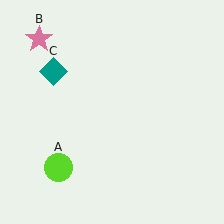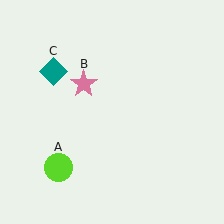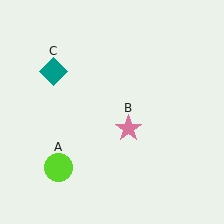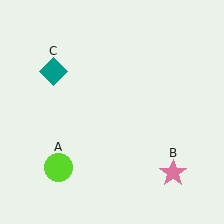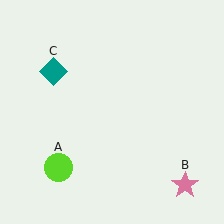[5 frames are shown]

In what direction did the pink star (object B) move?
The pink star (object B) moved down and to the right.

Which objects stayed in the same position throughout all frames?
Lime circle (object A) and teal diamond (object C) remained stationary.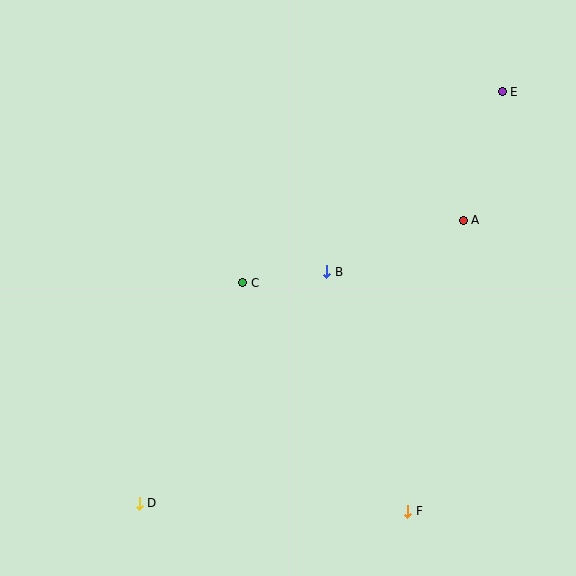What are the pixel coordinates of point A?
Point A is at (463, 220).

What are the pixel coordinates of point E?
Point E is at (502, 92).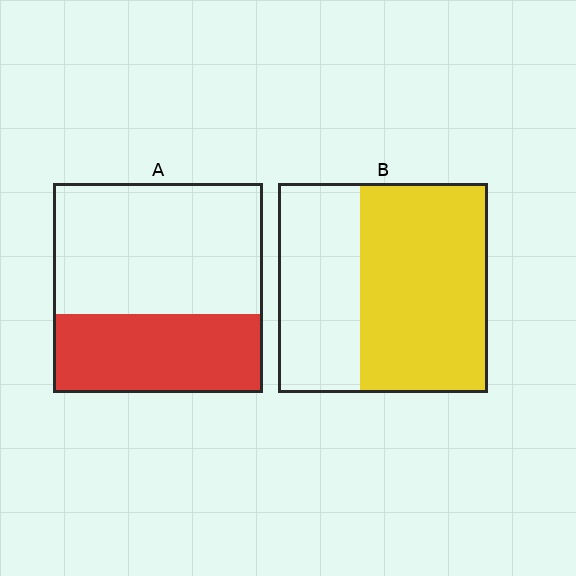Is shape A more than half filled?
No.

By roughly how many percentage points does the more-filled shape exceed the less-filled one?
By roughly 25 percentage points (B over A).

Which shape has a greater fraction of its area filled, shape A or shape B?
Shape B.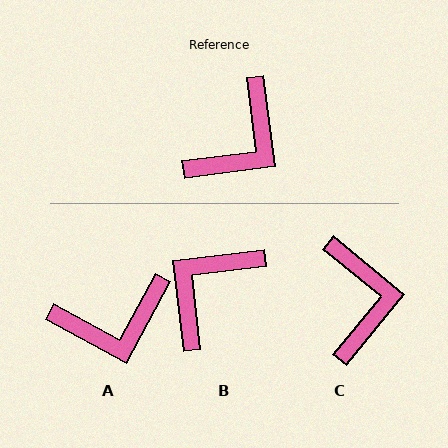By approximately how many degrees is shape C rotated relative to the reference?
Approximately 44 degrees counter-clockwise.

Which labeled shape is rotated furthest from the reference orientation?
B, about 180 degrees away.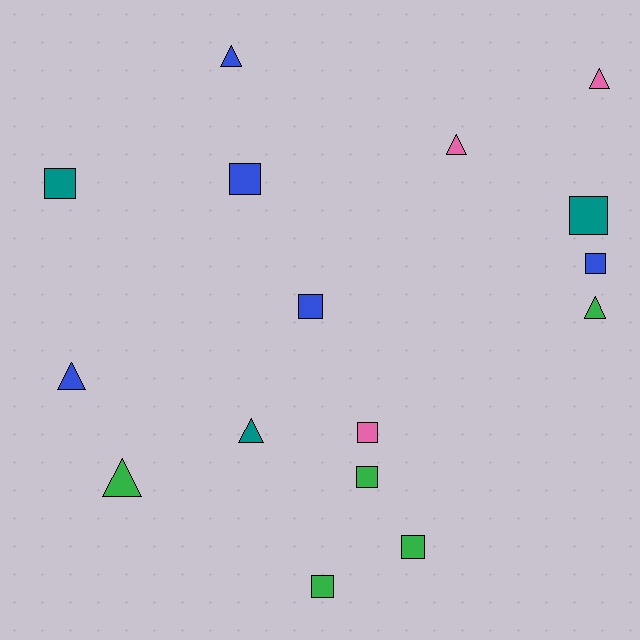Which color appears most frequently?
Blue, with 5 objects.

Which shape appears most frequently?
Square, with 9 objects.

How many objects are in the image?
There are 16 objects.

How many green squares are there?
There are 3 green squares.